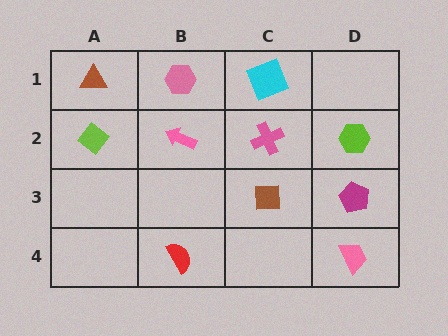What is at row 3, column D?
A magenta pentagon.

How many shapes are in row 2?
4 shapes.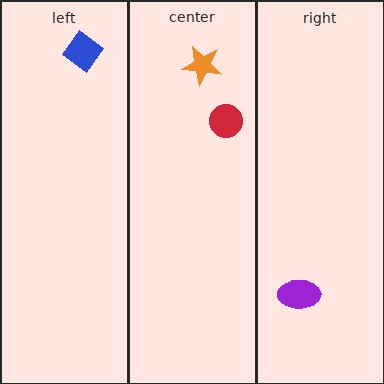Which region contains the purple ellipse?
The right region.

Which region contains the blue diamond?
The left region.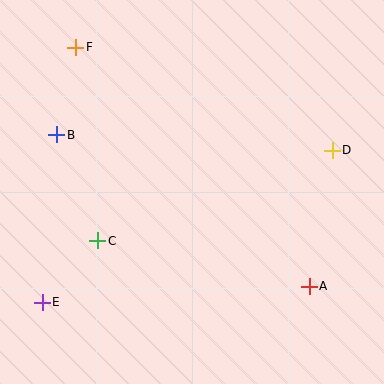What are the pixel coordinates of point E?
Point E is at (42, 302).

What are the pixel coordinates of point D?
Point D is at (332, 150).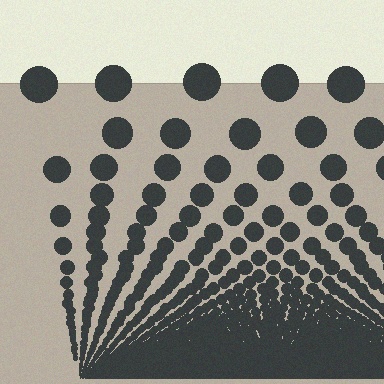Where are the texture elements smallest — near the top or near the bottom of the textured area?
Near the bottom.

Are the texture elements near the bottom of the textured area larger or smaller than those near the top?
Smaller. The gradient is inverted — elements near the bottom are smaller and denser.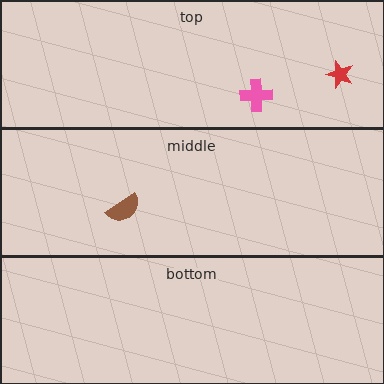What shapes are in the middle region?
The brown semicircle.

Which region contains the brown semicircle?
The middle region.